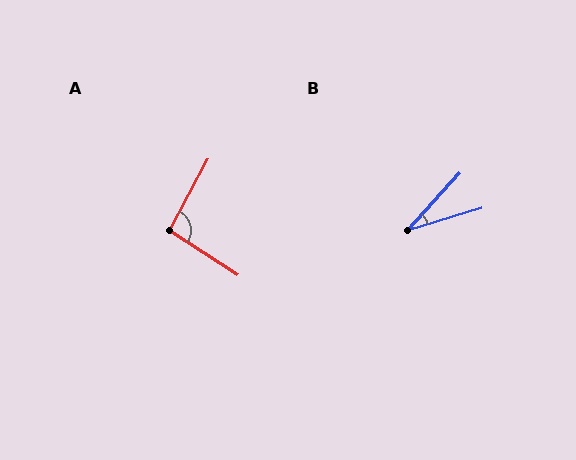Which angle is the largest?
A, at approximately 95 degrees.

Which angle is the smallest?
B, at approximately 31 degrees.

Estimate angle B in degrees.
Approximately 31 degrees.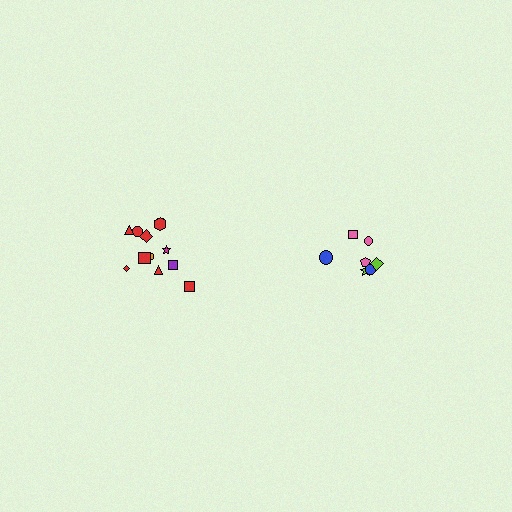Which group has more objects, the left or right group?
The left group.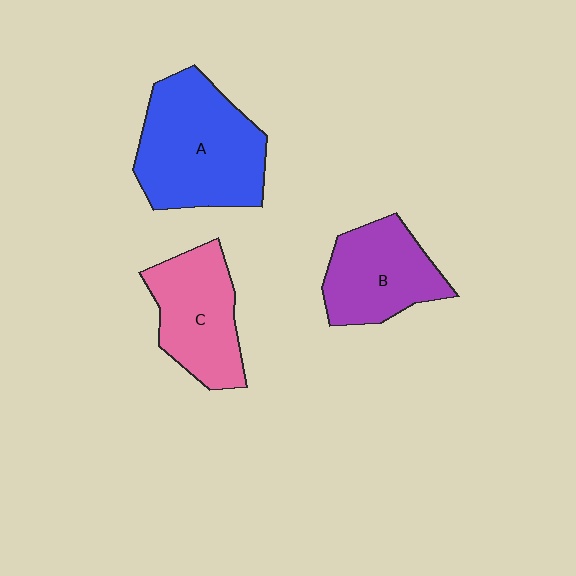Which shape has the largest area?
Shape A (blue).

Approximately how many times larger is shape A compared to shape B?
Approximately 1.5 times.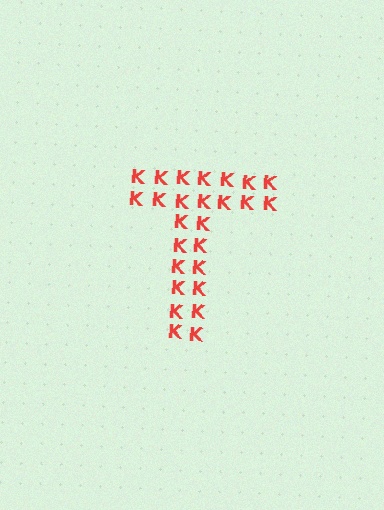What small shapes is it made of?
It is made of small letter K's.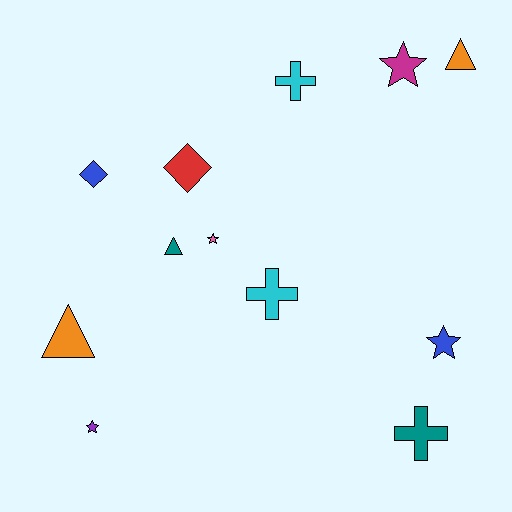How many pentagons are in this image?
There are no pentagons.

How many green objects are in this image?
There are no green objects.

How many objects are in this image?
There are 12 objects.